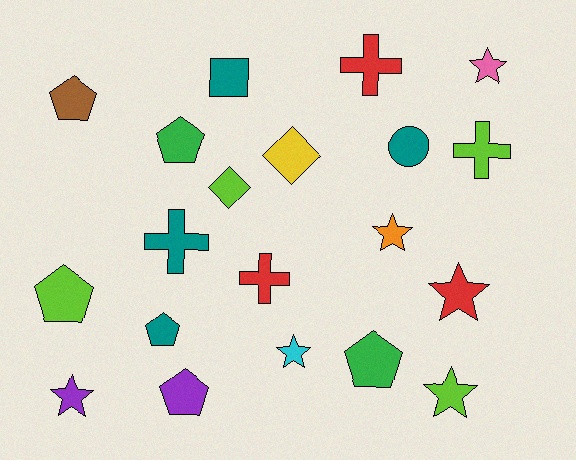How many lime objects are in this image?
There are 4 lime objects.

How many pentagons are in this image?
There are 6 pentagons.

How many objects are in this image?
There are 20 objects.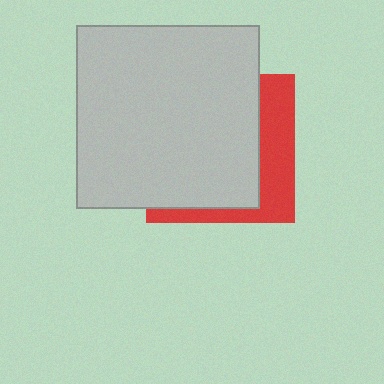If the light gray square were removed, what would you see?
You would see the complete red square.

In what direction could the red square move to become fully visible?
The red square could move right. That would shift it out from behind the light gray square entirely.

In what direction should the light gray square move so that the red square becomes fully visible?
The light gray square should move left. That is the shortest direction to clear the overlap and leave the red square fully visible.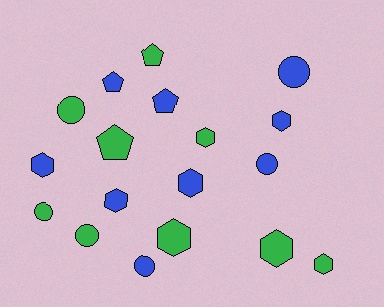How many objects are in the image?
There are 18 objects.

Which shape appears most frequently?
Hexagon, with 8 objects.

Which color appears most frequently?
Blue, with 9 objects.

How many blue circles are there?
There are 3 blue circles.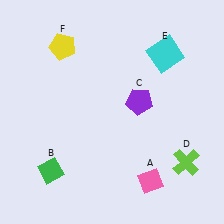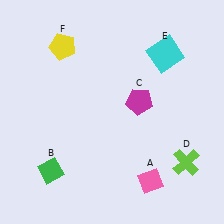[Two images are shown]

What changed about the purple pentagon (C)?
In Image 1, C is purple. In Image 2, it changed to magenta.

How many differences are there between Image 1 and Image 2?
There is 1 difference between the two images.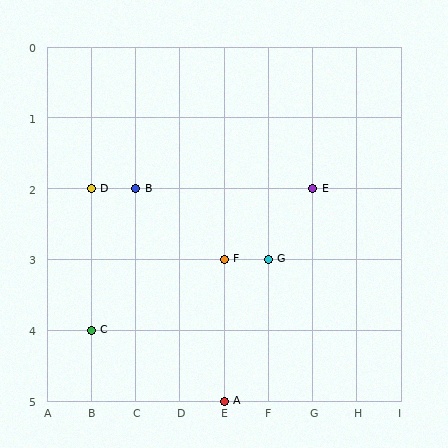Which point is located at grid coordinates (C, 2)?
Point B is at (C, 2).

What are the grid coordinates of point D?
Point D is at grid coordinates (B, 2).